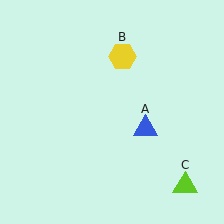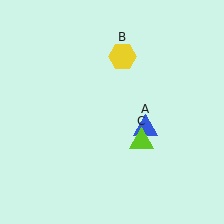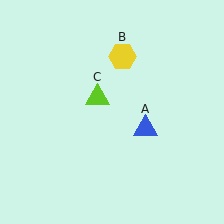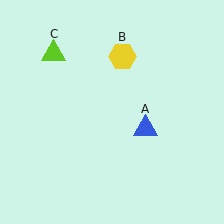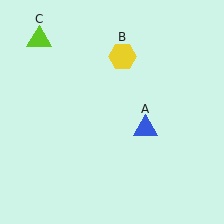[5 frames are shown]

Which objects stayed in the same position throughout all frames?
Blue triangle (object A) and yellow hexagon (object B) remained stationary.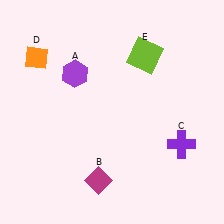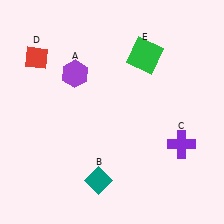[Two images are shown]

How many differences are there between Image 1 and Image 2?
There are 3 differences between the two images.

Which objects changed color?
B changed from magenta to teal. D changed from orange to red. E changed from lime to green.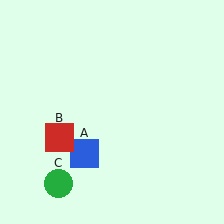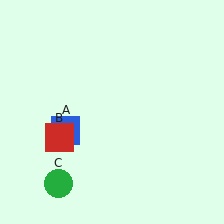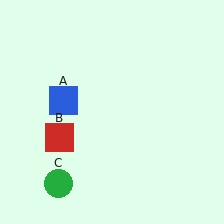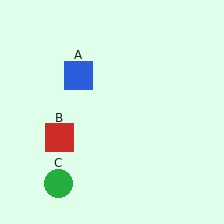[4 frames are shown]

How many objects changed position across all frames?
1 object changed position: blue square (object A).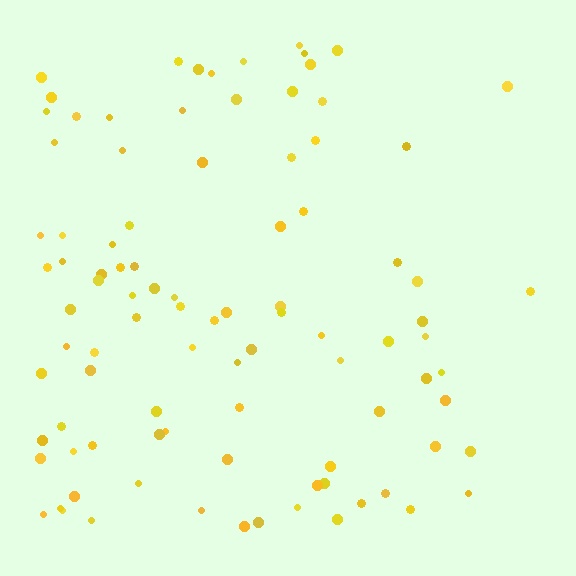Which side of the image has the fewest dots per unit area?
The right.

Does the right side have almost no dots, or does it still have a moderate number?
Still a moderate number, just noticeably fewer than the left.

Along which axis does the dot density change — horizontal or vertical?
Horizontal.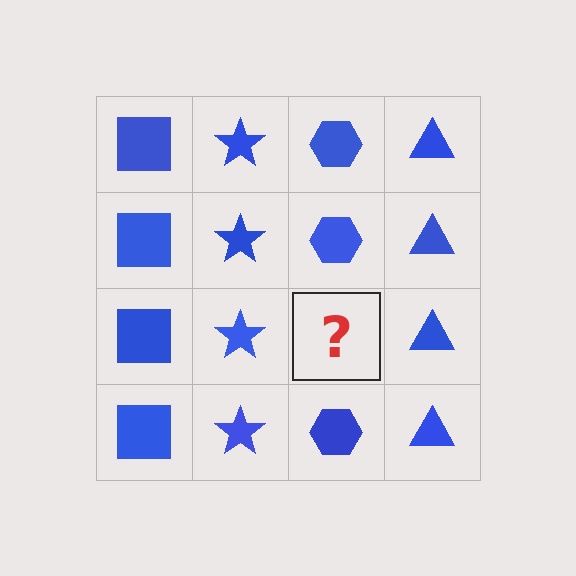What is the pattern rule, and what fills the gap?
The rule is that each column has a consistent shape. The gap should be filled with a blue hexagon.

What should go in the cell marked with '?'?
The missing cell should contain a blue hexagon.